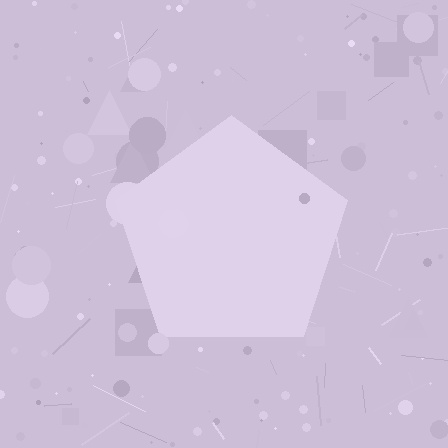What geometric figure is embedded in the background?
A pentagon is embedded in the background.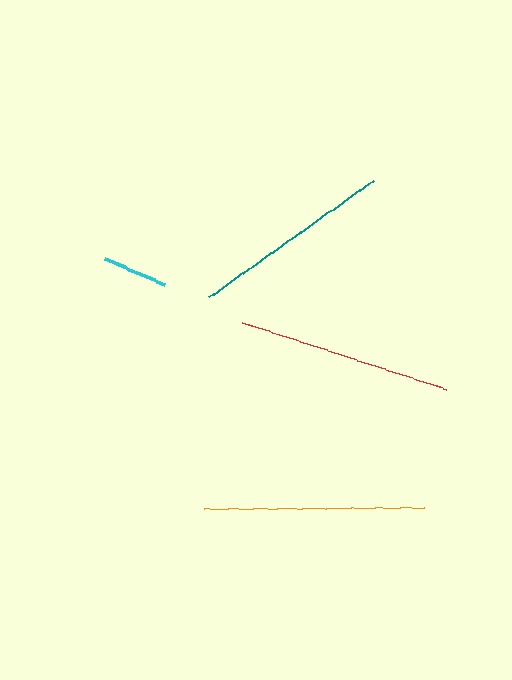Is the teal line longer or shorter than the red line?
The red line is longer than the teal line.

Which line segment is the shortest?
The cyan line is the shortest at approximately 66 pixels.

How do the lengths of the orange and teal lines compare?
The orange and teal lines are approximately the same length.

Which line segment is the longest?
The orange line is the longest at approximately 220 pixels.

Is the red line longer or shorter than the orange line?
The orange line is longer than the red line.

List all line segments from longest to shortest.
From longest to shortest: orange, red, teal, cyan.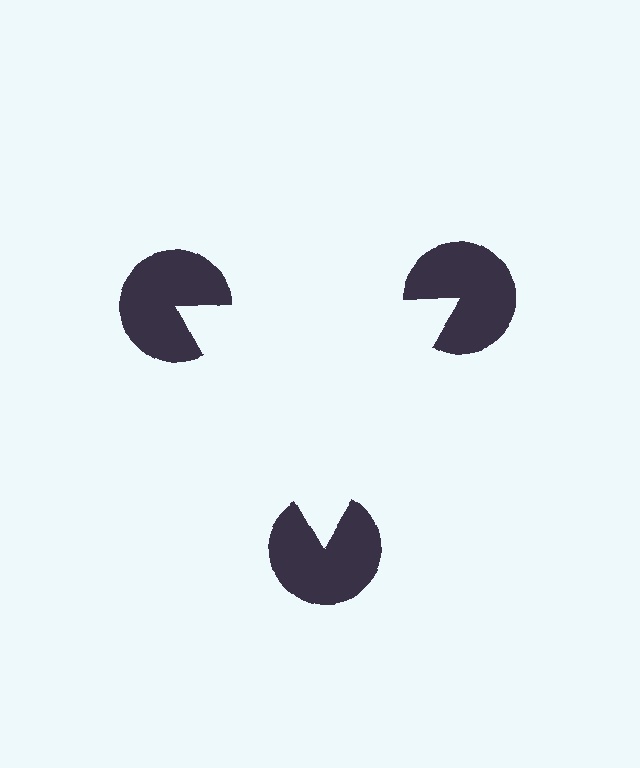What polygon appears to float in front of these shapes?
An illusory triangle — its edges are inferred from the aligned wedge cuts in the pac-man discs, not physically drawn.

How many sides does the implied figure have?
3 sides.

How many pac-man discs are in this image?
There are 3 — one at each vertex of the illusory triangle.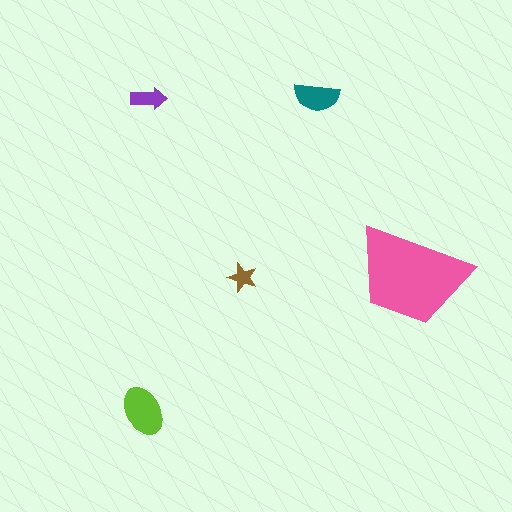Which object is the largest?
The pink trapezoid.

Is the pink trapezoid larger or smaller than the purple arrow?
Larger.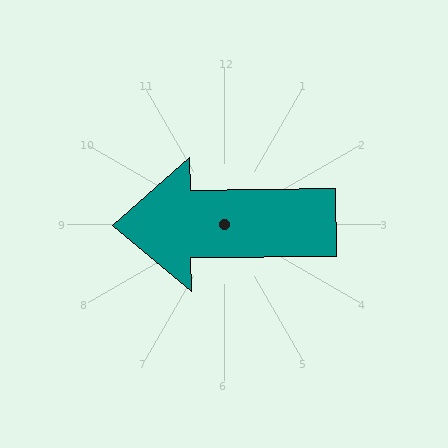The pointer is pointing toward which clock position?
Roughly 9 o'clock.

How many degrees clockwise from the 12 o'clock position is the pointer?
Approximately 269 degrees.